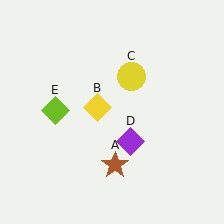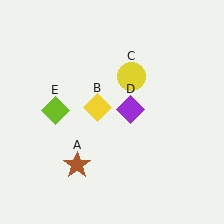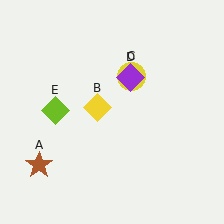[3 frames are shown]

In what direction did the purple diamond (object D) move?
The purple diamond (object D) moved up.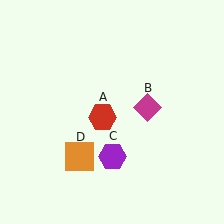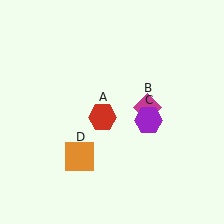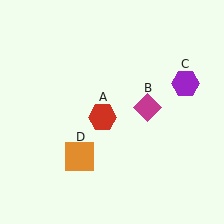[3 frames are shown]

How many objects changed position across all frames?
1 object changed position: purple hexagon (object C).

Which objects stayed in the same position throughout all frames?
Red hexagon (object A) and magenta diamond (object B) and orange square (object D) remained stationary.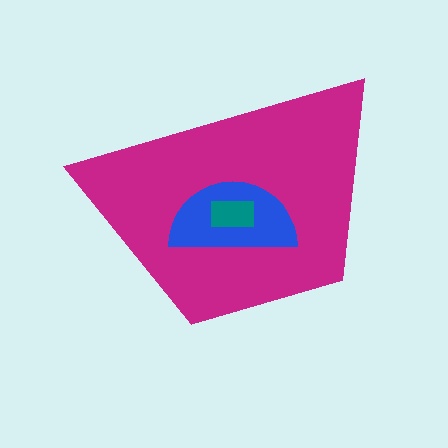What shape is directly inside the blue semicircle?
The teal rectangle.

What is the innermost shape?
The teal rectangle.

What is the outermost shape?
The magenta trapezoid.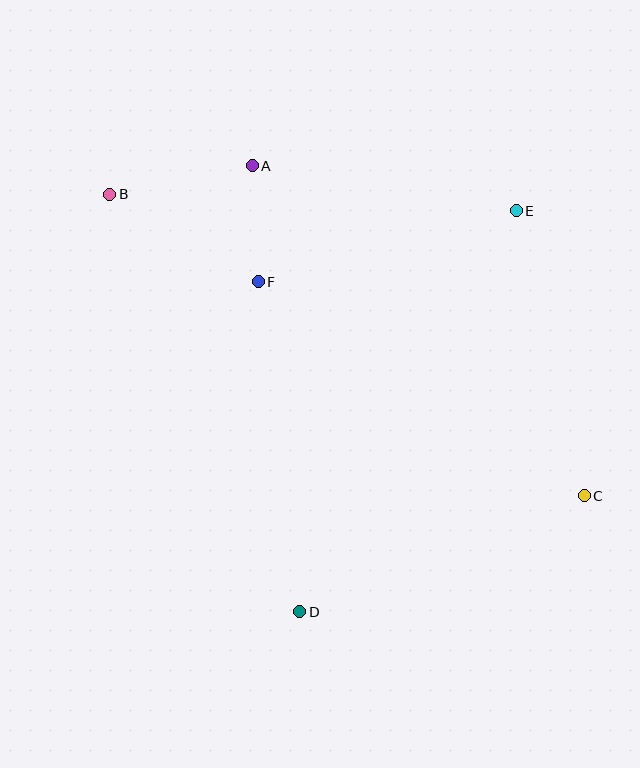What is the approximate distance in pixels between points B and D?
The distance between B and D is approximately 459 pixels.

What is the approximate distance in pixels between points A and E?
The distance between A and E is approximately 268 pixels.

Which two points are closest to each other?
Points A and F are closest to each other.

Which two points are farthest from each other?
Points B and C are farthest from each other.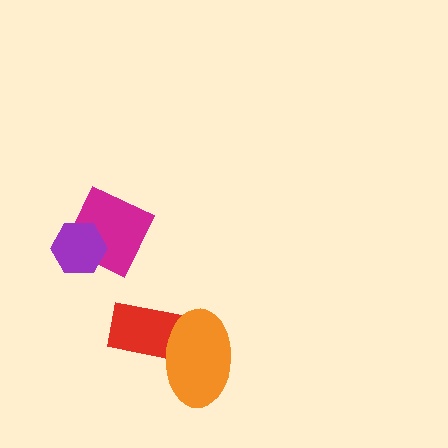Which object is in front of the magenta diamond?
The purple hexagon is in front of the magenta diamond.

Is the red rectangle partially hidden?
Yes, it is partially covered by another shape.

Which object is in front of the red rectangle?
The orange ellipse is in front of the red rectangle.